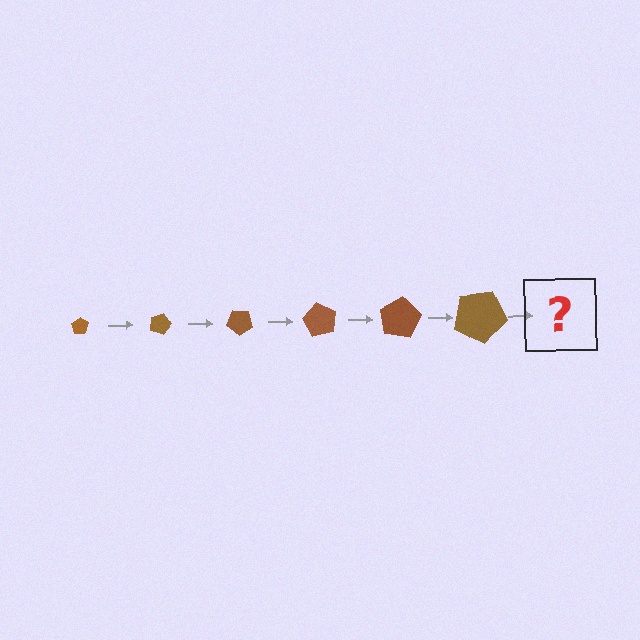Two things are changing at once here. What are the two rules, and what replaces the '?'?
The two rules are that the pentagon grows larger each step and it rotates 20 degrees each step. The '?' should be a pentagon, larger than the previous one and rotated 120 degrees from the start.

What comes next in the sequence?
The next element should be a pentagon, larger than the previous one and rotated 120 degrees from the start.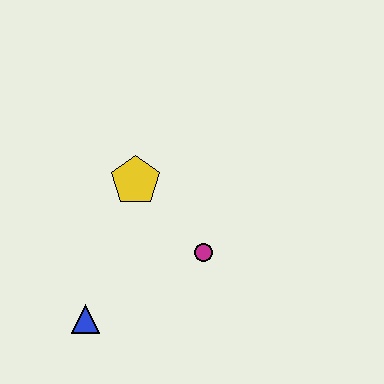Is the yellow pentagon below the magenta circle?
No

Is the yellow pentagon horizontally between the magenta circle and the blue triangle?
Yes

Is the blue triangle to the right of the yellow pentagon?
No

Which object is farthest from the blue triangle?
The yellow pentagon is farthest from the blue triangle.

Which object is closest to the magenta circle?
The yellow pentagon is closest to the magenta circle.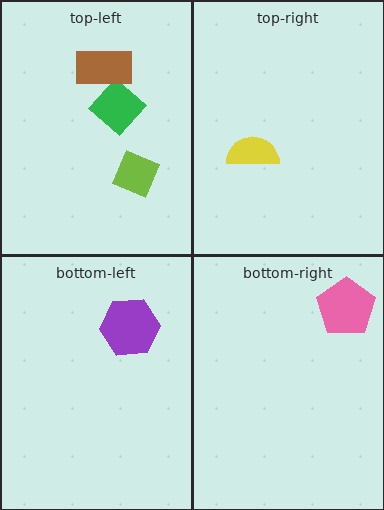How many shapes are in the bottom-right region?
1.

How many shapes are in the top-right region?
1.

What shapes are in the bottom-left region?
The purple hexagon.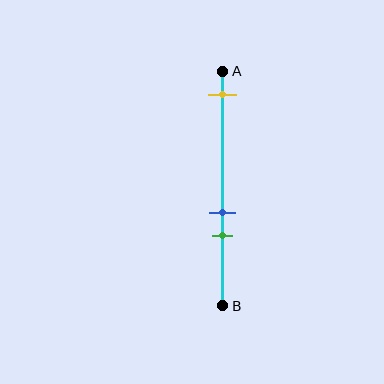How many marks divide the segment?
There are 3 marks dividing the segment.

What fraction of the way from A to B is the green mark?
The green mark is approximately 70% (0.7) of the way from A to B.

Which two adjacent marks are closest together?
The blue and green marks are the closest adjacent pair.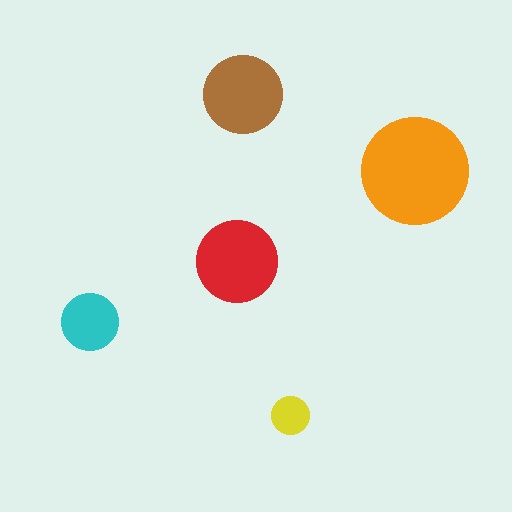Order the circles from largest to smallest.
the orange one, the red one, the brown one, the cyan one, the yellow one.